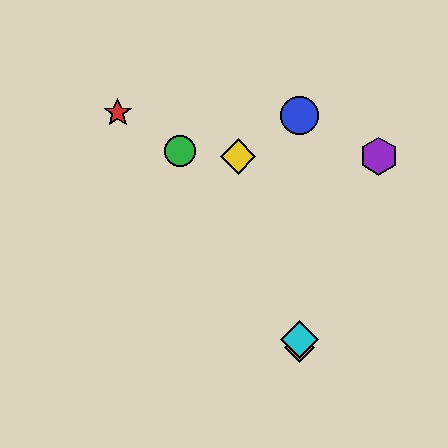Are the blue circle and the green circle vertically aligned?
No, the blue circle is at x≈300 and the green circle is at x≈180.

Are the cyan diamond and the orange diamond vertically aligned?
Yes, both are at x≈300.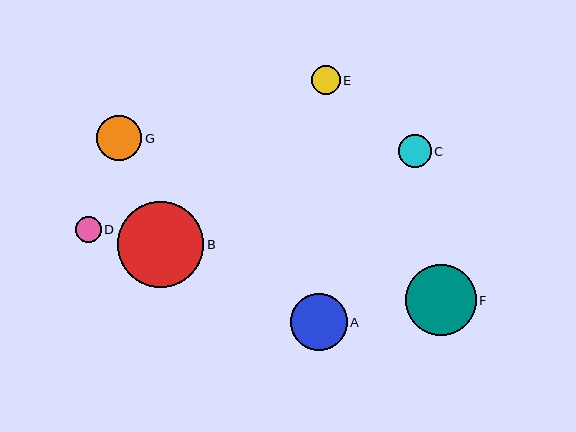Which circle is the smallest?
Circle D is the smallest with a size of approximately 26 pixels.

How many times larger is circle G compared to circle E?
Circle G is approximately 1.6 times the size of circle E.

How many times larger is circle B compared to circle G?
Circle B is approximately 1.9 times the size of circle G.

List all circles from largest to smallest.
From largest to smallest: B, F, A, G, C, E, D.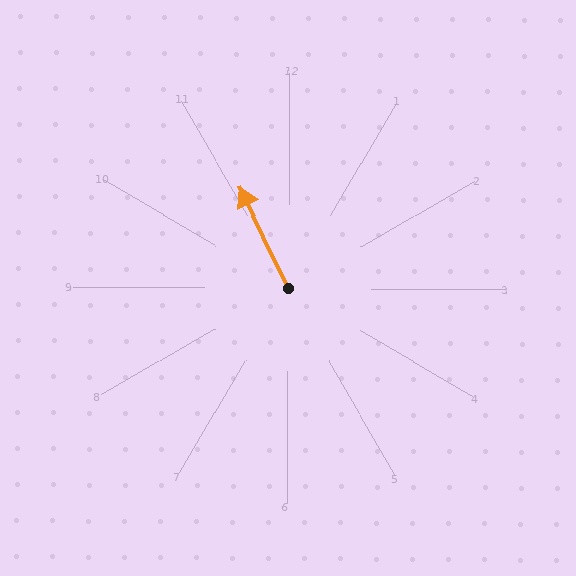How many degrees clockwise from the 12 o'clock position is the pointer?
Approximately 334 degrees.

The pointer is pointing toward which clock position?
Roughly 11 o'clock.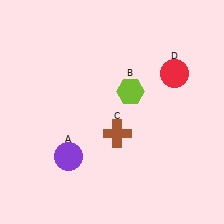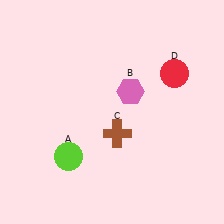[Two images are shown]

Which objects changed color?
A changed from purple to lime. B changed from lime to pink.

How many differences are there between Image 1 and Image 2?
There are 2 differences between the two images.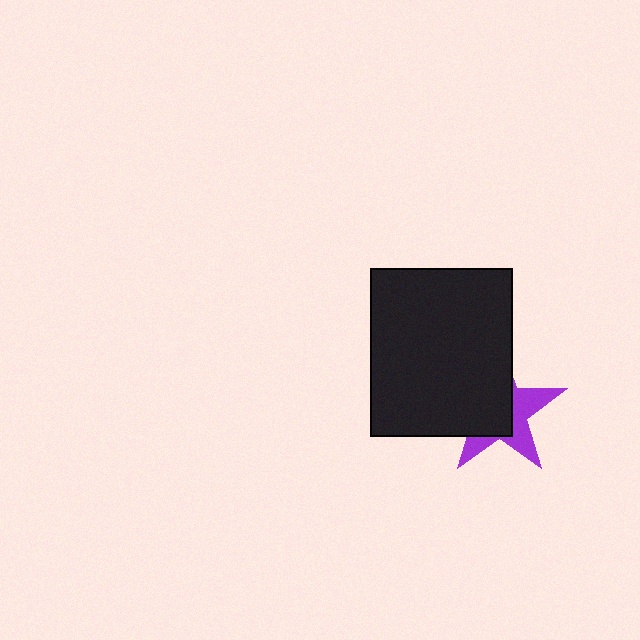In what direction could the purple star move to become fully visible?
The purple star could move right. That would shift it out from behind the black rectangle entirely.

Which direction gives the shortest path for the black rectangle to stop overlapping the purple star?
Moving left gives the shortest separation.